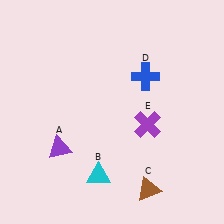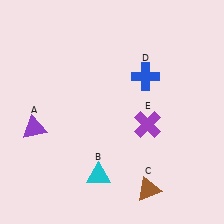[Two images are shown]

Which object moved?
The purple triangle (A) moved left.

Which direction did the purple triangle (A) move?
The purple triangle (A) moved left.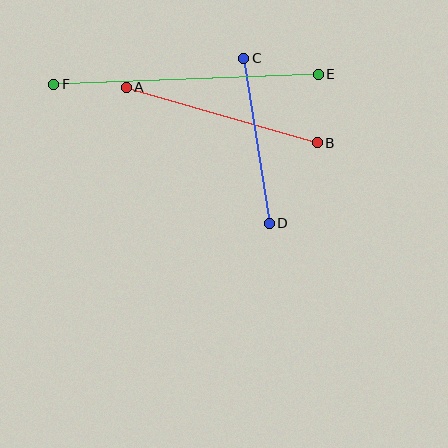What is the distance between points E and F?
The distance is approximately 265 pixels.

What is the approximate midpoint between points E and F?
The midpoint is at approximately (186, 79) pixels.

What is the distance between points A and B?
The distance is approximately 199 pixels.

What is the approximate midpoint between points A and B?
The midpoint is at approximately (222, 115) pixels.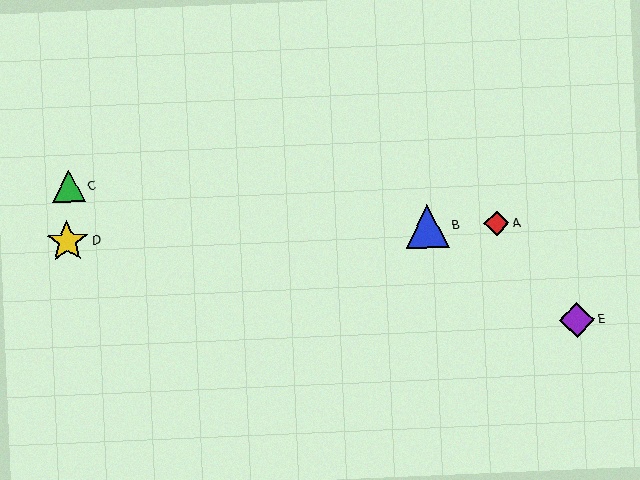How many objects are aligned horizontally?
3 objects (A, B, D) are aligned horizontally.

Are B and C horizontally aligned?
No, B is at y≈226 and C is at y≈186.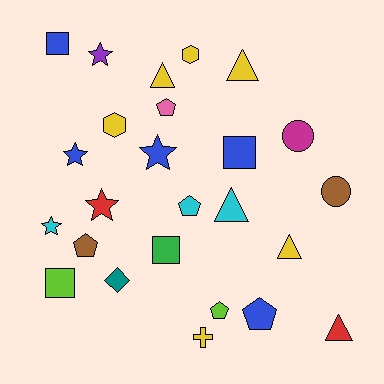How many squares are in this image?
There are 4 squares.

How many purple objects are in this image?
There is 1 purple object.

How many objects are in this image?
There are 25 objects.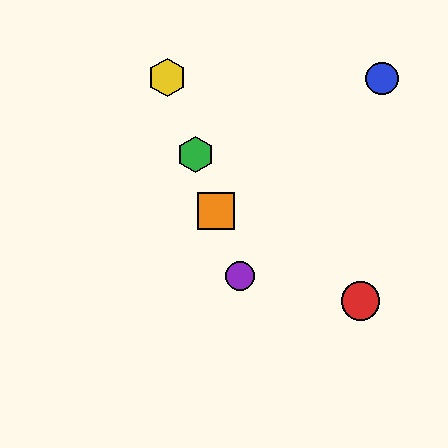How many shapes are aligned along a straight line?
4 shapes (the green hexagon, the yellow hexagon, the purple circle, the orange square) are aligned along a straight line.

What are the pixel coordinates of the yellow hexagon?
The yellow hexagon is at (167, 78).